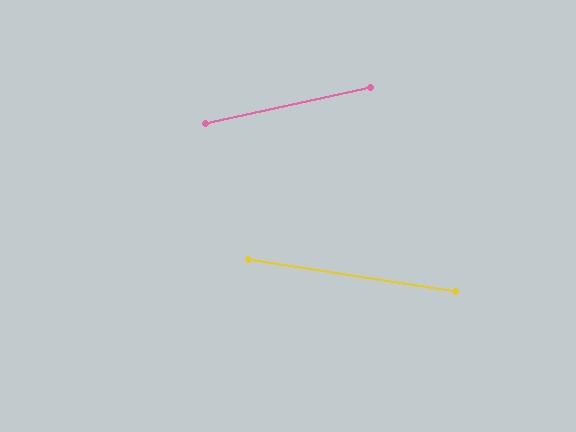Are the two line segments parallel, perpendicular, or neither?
Neither parallel nor perpendicular — they differ by about 21°.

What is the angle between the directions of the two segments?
Approximately 21 degrees.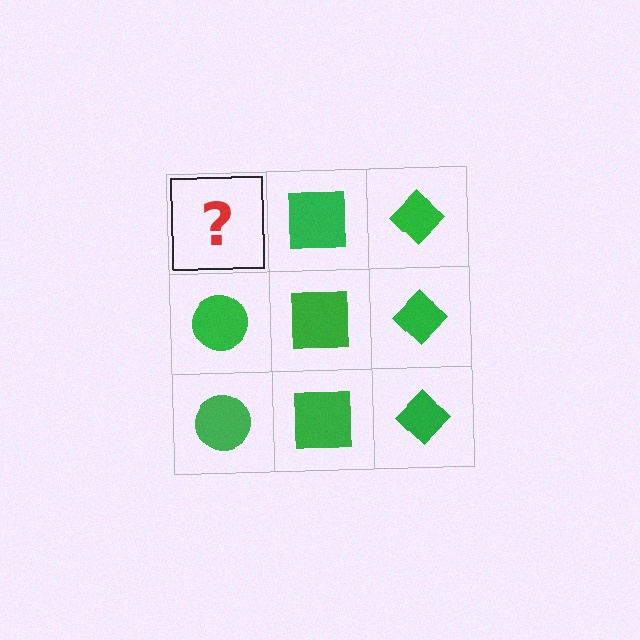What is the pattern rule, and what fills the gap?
The rule is that each column has a consistent shape. The gap should be filled with a green circle.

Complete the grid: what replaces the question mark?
The question mark should be replaced with a green circle.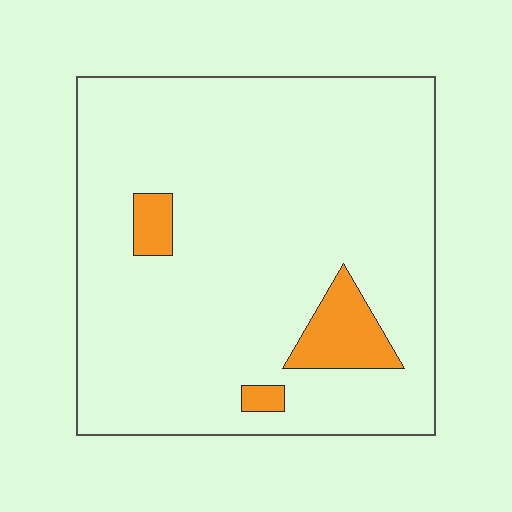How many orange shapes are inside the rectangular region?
3.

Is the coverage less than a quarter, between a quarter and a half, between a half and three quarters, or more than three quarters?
Less than a quarter.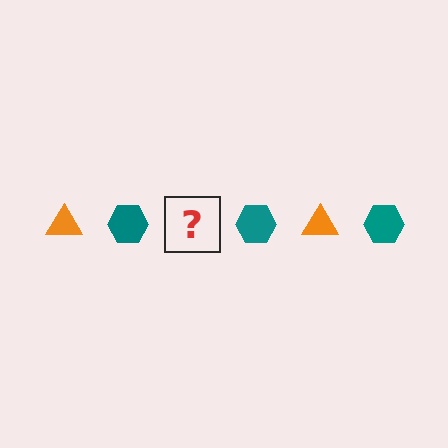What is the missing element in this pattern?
The missing element is an orange triangle.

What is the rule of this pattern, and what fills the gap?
The rule is that the pattern alternates between orange triangle and teal hexagon. The gap should be filled with an orange triangle.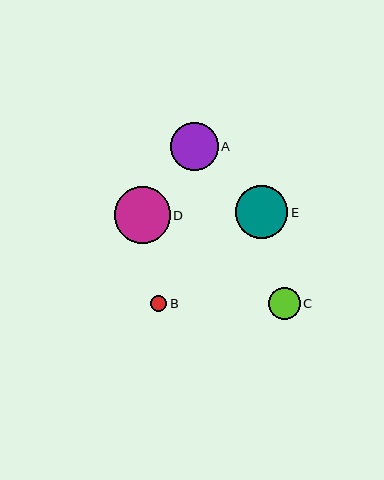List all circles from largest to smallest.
From largest to smallest: D, E, A, C, B.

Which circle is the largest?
Circle D is the largest with a size of approximately 56 pixels.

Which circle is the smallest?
Circle B is the smallest with a size of approximately 16 pixels.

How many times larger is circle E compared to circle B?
Circle E is approximately 3.2 times the size of circle B.